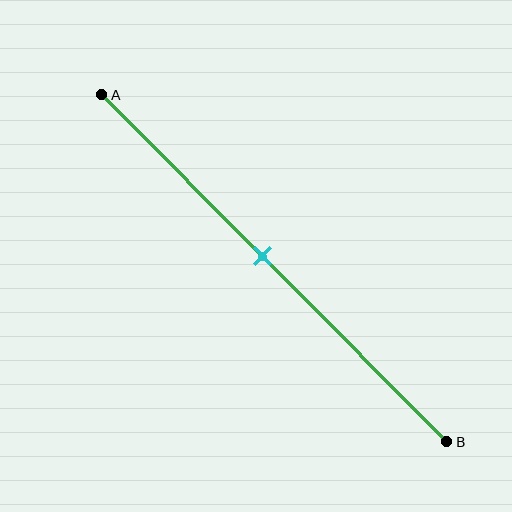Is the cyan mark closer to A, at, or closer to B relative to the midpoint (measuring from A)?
The cyan mark is closer to point A than the midpoint of segment AB.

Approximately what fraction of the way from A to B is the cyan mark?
The cyan mark is approximately 45% of the way from A to B.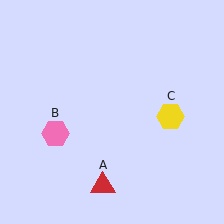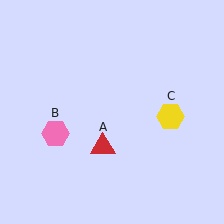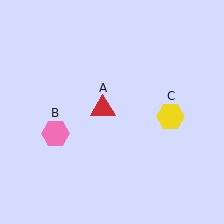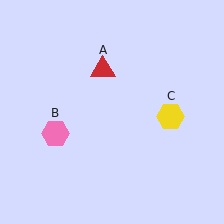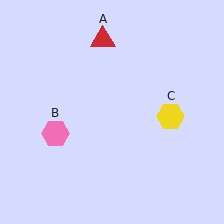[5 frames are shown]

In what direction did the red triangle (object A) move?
The red triangle (object A) moved up.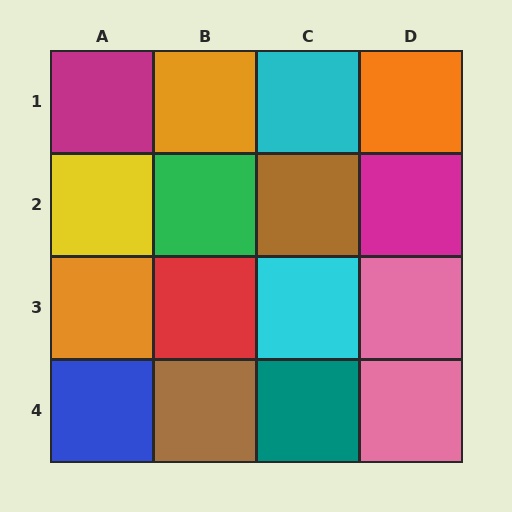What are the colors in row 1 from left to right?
Magenta, orange, cyan, orange.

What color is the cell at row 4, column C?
Teal.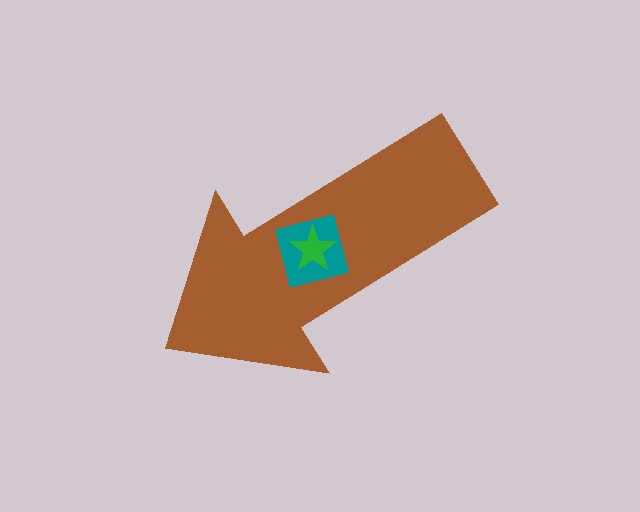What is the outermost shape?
The brown arrow.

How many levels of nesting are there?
3.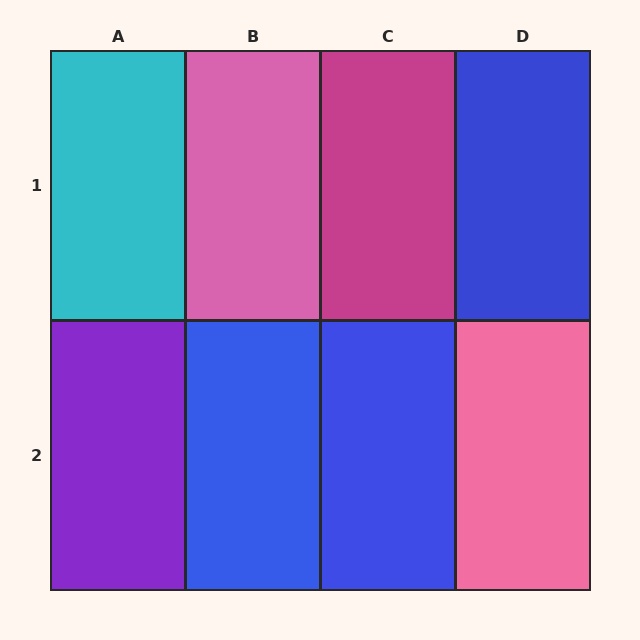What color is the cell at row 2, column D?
Pink.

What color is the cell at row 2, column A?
Purple.